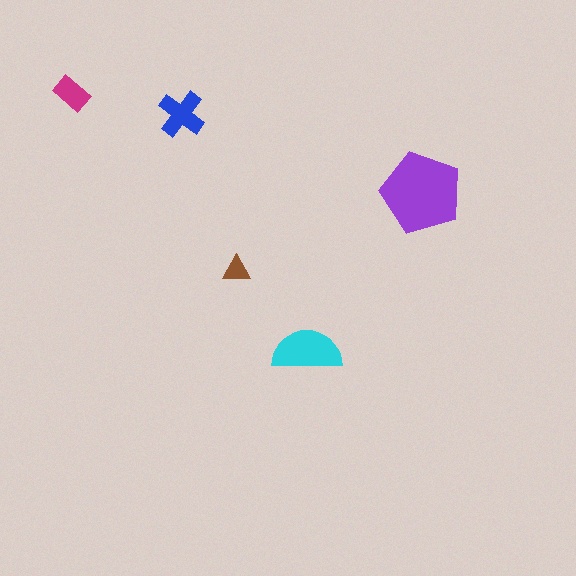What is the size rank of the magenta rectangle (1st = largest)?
4th.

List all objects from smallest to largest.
The brown triangle, the magenta rectangle, the blue cross, the cyan semicircle, the purple pentagon.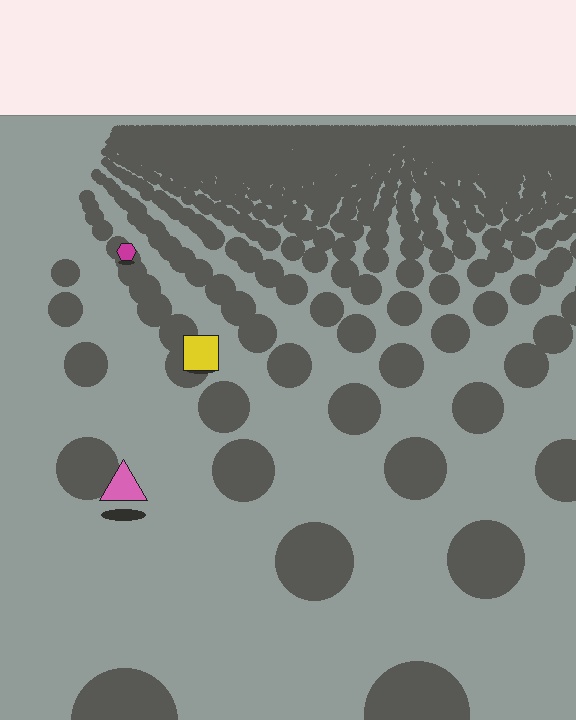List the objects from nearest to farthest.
From nearest to farthest: the pink triangle, the yellow square, the magenta hexagon.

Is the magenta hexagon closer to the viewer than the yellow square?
No. The yellow square is closer — you can tell from the texture gradient: the ground texture is coarser near it.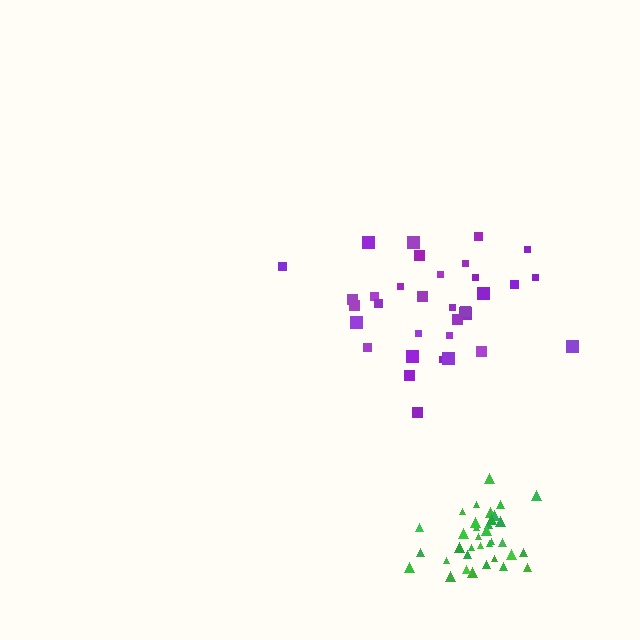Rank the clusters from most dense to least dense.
green, purple.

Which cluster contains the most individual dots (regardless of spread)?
Green (35).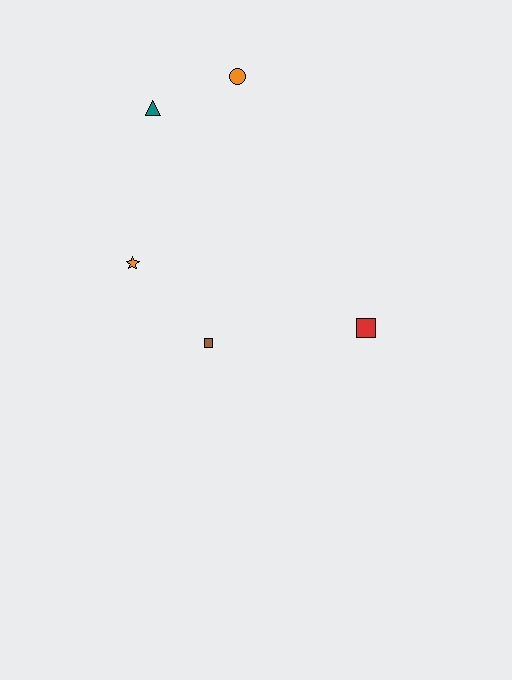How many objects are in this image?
There are 5 objects.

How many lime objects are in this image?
There are no lime objects.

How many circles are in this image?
There is 1 circle.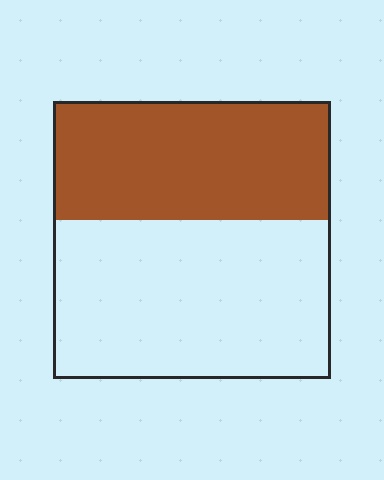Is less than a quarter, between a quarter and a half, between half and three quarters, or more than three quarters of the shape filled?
Between a quarter and a half.